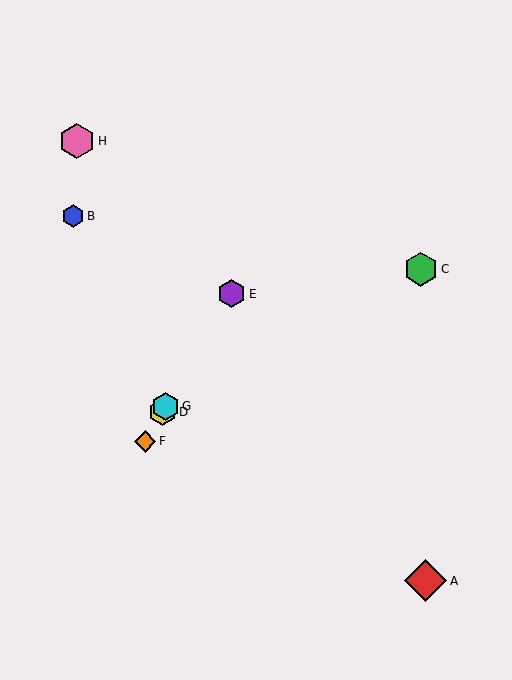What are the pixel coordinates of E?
Object E is at (232, 294).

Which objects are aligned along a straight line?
Objects D, E, F, G are aligned along a straight line.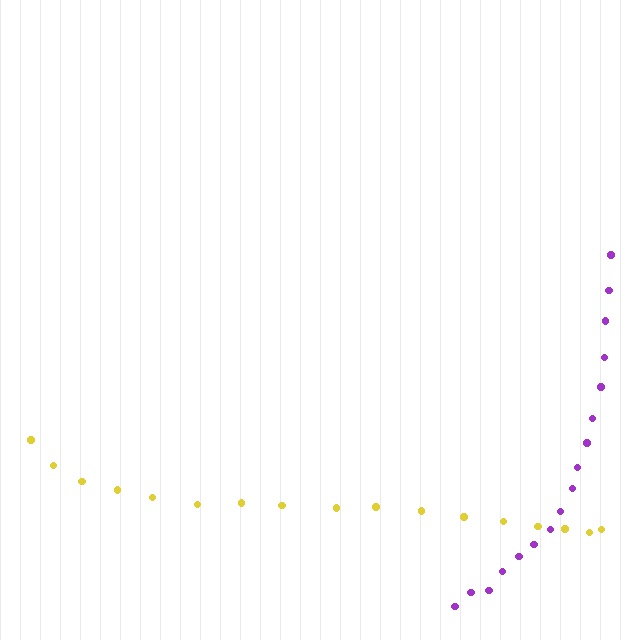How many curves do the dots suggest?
There are 2 distinct paths.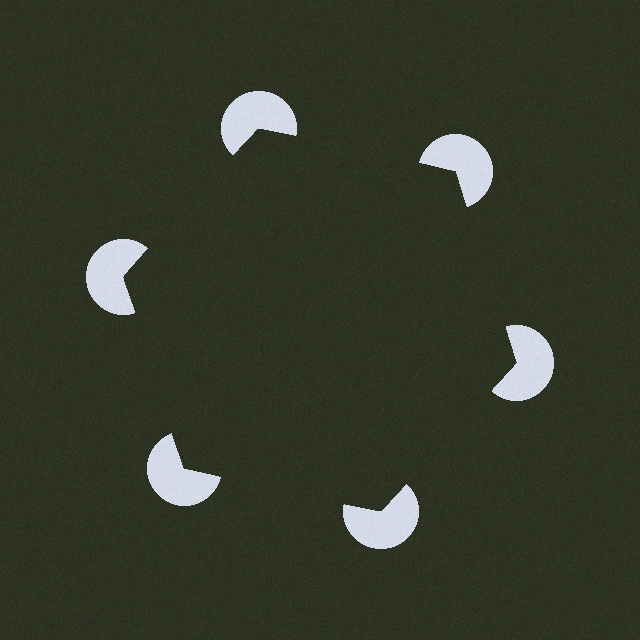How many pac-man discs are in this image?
There are 6 — one at each vertex of the illusory hexagon.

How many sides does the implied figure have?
6 sides.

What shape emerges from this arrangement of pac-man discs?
An illusory hexagon — its edges are inferred from the aligned wedge cuts in the pac-man discs, not physically drawn.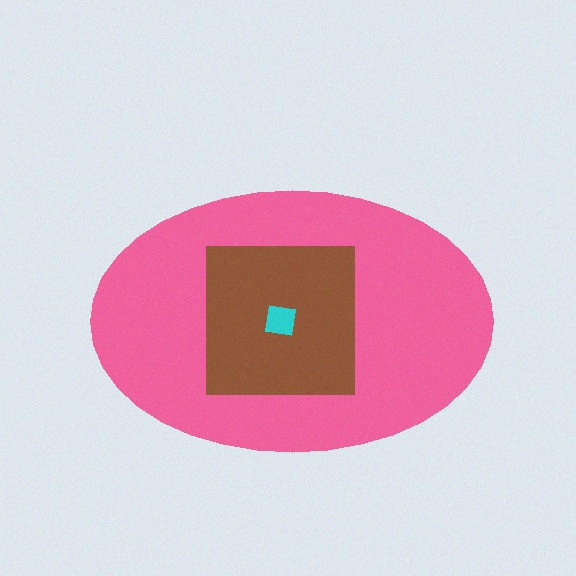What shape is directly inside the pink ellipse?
The brown square.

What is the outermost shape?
The pink ellipse.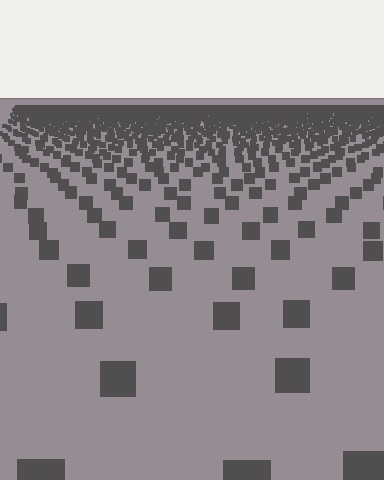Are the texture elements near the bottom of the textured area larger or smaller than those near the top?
Larger. Near the bottom, elements are closer to the viewer and appear at a bigger on-screen size.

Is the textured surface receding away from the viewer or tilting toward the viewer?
The surface is receding away from the viewer. Texture elements get smaller and denser toward the top.